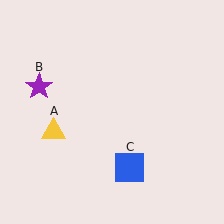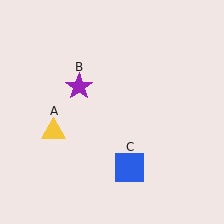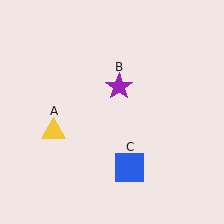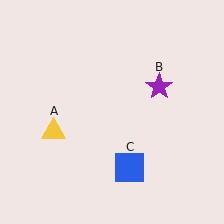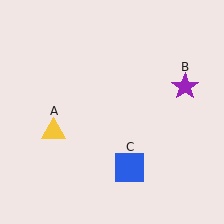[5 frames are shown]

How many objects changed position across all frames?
1 object changed position: purple star (object B).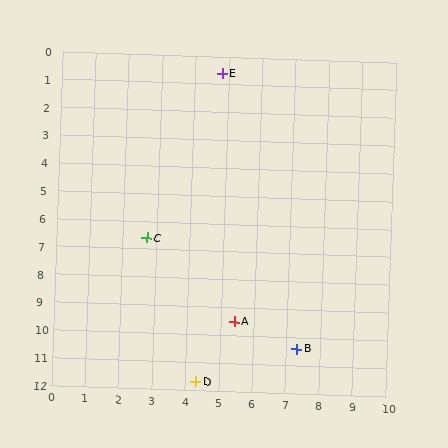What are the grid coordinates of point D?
Point D is at approximately (4.3, 11.7).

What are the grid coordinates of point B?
Point B is at approximately (7.3, 10.4).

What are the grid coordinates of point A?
Point A is at approximately (5.4, 9.5).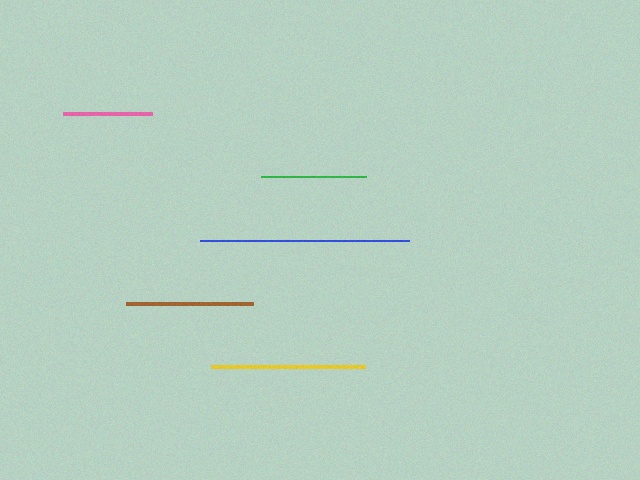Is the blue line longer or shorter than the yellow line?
The blue line is longer than the yellow line.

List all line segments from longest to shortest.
From longest to shortest: blue, yellow, brown, green, pink.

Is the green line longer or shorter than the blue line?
The blue line is longer than the green line.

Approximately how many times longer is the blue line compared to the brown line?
The blue line is approximately 1.7 times the length of the brown line.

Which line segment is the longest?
The blue line is the longest at approximately 209 pixels.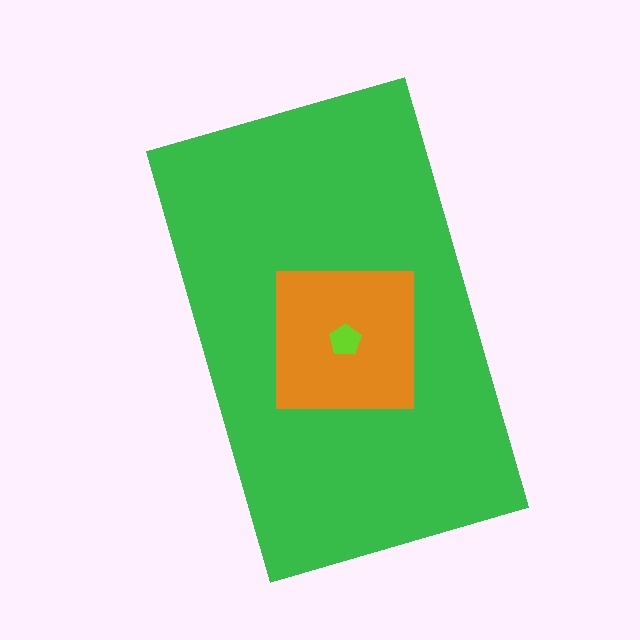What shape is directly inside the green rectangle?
The orange square.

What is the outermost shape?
The green rectangle.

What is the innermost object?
The lime pentagon.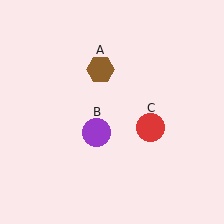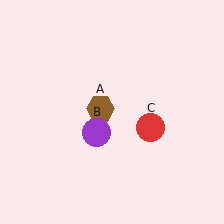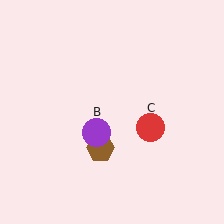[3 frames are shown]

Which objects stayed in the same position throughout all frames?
Purple circle (object B) and red circle (object C) remained stationary.